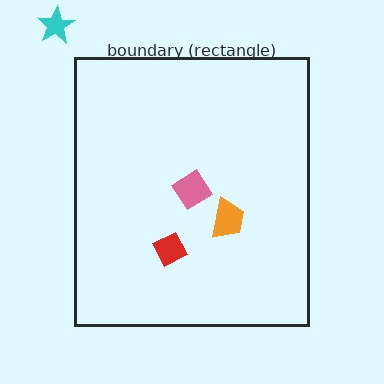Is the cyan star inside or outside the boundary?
Outside.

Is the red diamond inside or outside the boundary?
Inside.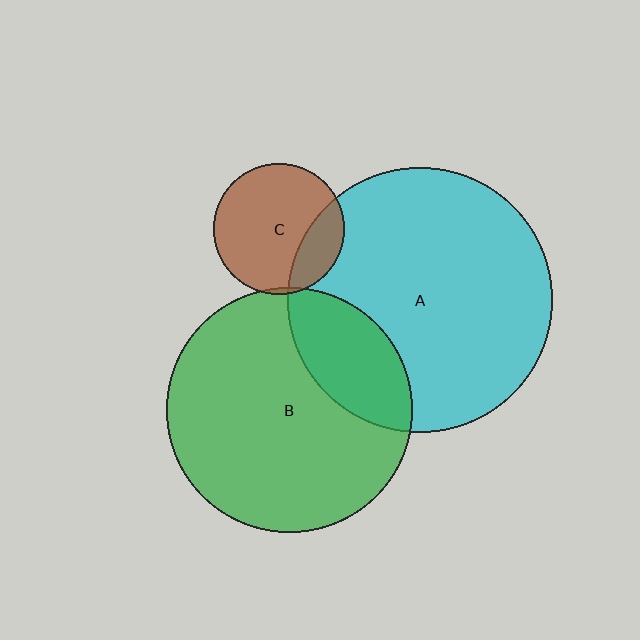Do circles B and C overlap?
Yes.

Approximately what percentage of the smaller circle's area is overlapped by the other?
Approximately 5%.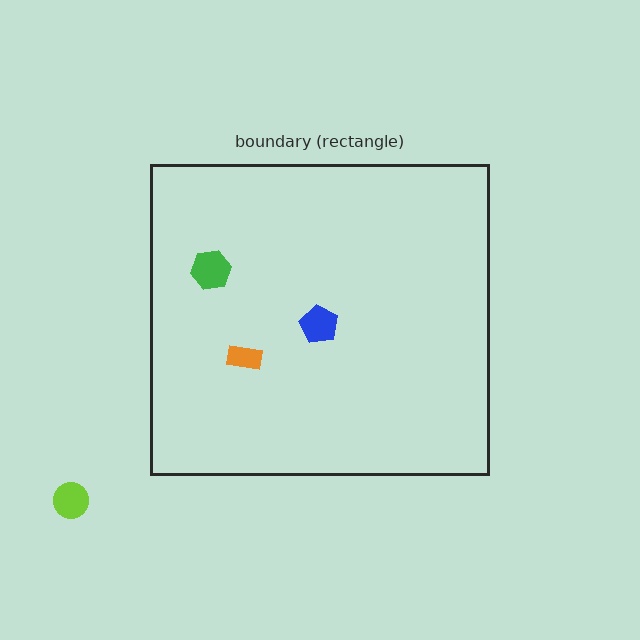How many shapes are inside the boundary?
3 inside, 1 outside.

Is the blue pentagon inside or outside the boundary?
Inside.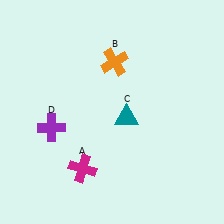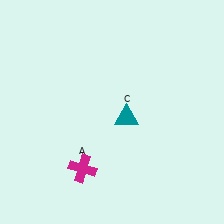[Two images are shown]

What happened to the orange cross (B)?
The orange cross (B) was removed in Image 2. It was in the top-right area of Image 1.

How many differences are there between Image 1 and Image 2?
There are 2 differences between the two images.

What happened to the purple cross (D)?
The purple cross (D) was removed in Image 2. It was in the bottom-left area of Image 1.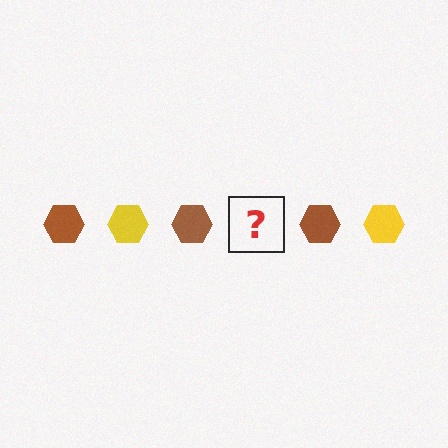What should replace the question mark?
The question mark should be replaced with a yellow hexagon.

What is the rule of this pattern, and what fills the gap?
The rule is that the pattern cycles through brown, yellow hexagons. The gap should be filled with a yellow hexagon.